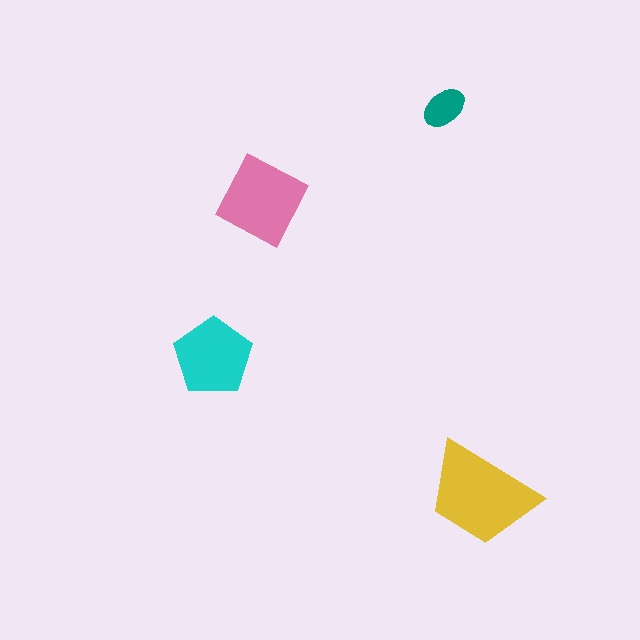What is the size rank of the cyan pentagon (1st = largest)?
3rd.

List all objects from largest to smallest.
The yellow trapezoid, the pink diamond, the cyan pentagon, the teal ellipse.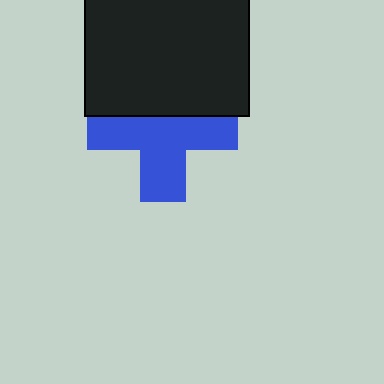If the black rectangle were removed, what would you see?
You would see the complete blue cross.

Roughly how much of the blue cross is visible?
About half of it is visible (roughly 62%).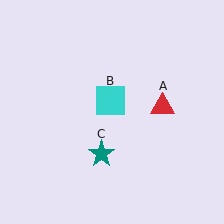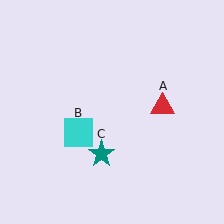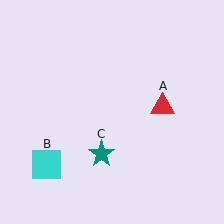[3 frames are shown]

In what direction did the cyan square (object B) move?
The cyan square (object B) moved down and to the left.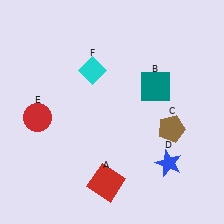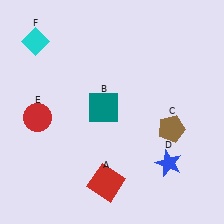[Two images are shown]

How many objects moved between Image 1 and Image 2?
2 objects moved between the two images.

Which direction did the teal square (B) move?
The teal square (B) moved left.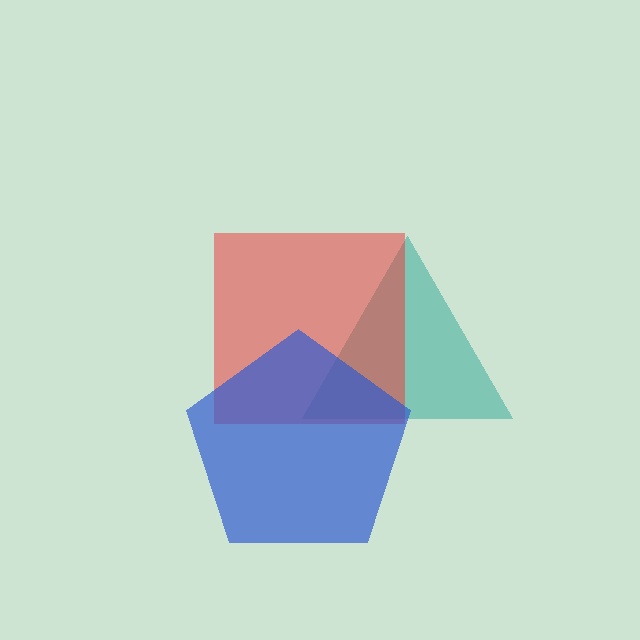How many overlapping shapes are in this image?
There are 3 overlapping shapes in the image.